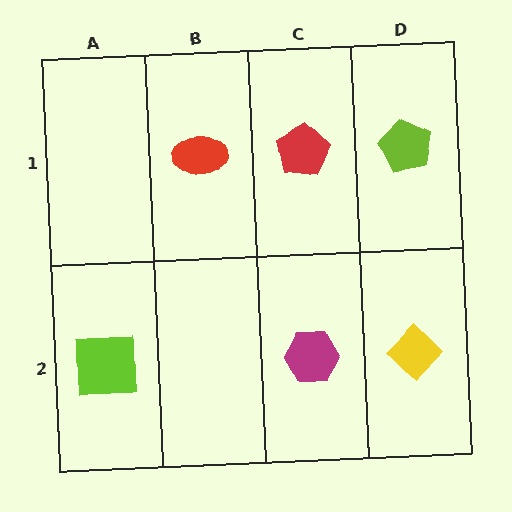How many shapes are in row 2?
3 shapes.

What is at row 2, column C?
A magenta hexagon.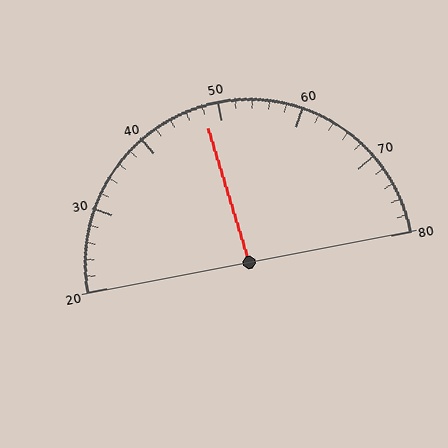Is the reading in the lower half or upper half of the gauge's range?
The reading is in the lower half of the range (20 to 80).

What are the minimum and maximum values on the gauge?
The gauge ranges from 20 to 80.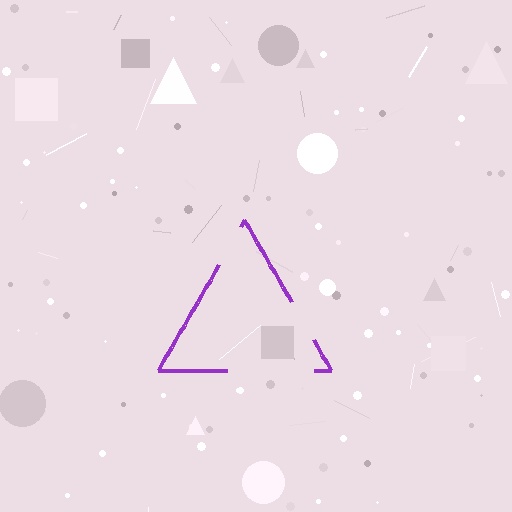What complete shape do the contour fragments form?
The contour fragments form a triangle.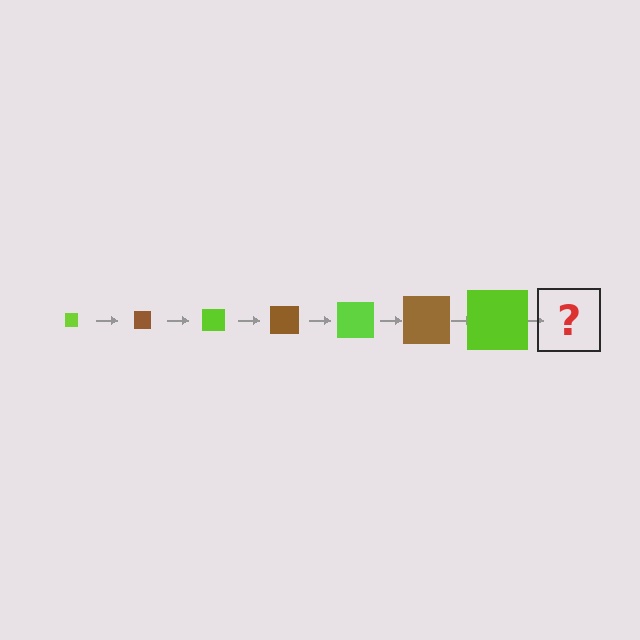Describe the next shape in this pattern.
It should be a brown square, larger than the previous one.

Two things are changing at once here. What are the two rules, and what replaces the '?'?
The two rules are that the square grows larger each step and the color cycles through lime and brown. The '?' should be a brown square, larger than the previous one.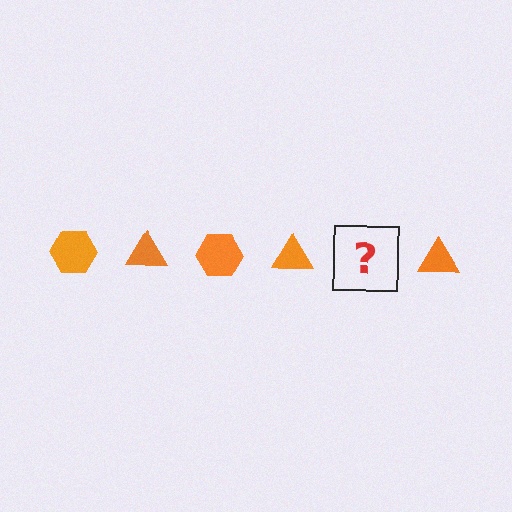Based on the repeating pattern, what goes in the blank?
The blank should be an orange hexagon.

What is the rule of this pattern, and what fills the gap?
The rule is that the pattern cycles through hexagon, triangle shapes in orange. The gap should be filled with an orange hexagon.